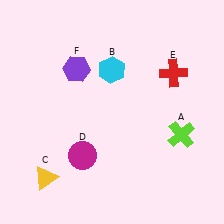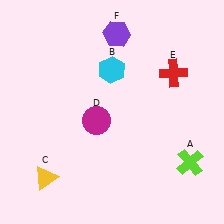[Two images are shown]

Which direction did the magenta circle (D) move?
The magenta circle (D) moved up.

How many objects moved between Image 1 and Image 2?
3 objects moved between the two images.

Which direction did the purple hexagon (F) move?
The purple hexagon (F) moved right.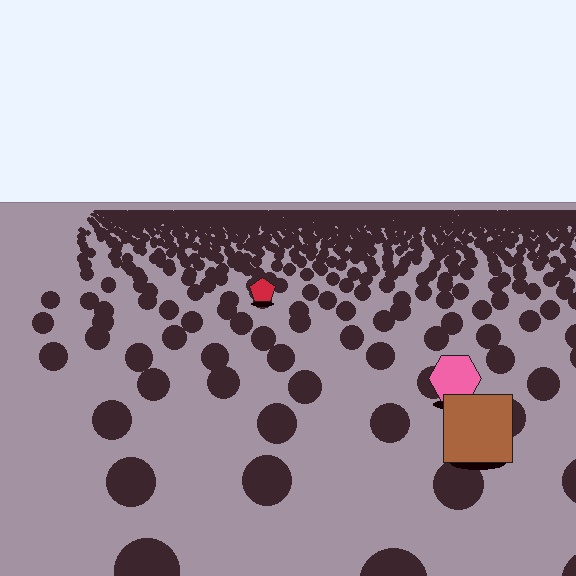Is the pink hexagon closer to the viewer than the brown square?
No. The brown square is closer — you can tell from the texture gradient: the ground texture is coarser near it.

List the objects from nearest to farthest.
From nearest to farthest: the brown square, the pink hexagon, the red pentagon.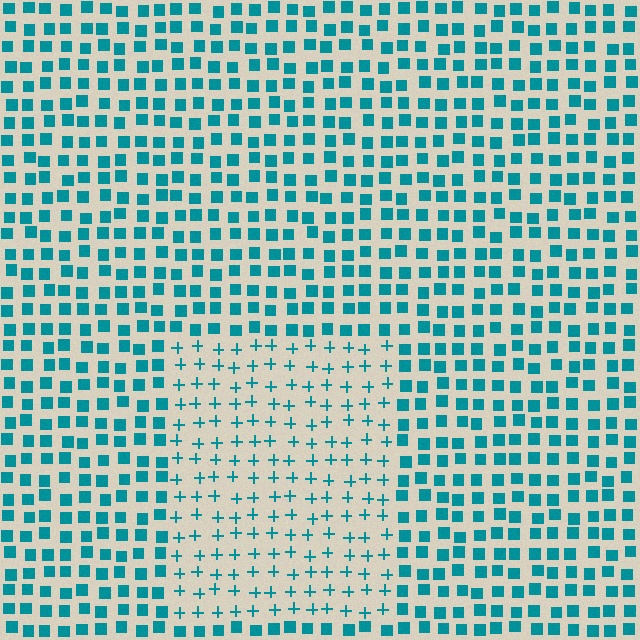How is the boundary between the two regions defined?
The boundary is defined by a change in element shape: plus signs inside vs. squares outside. All elements share the same color and spacing.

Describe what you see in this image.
The image is filled with small teal elements arranged in a uniform grid. A rectangle-shaped region contains plus signs, while the surrounding area contains squares. The boundary is defined purely by the change in element shape.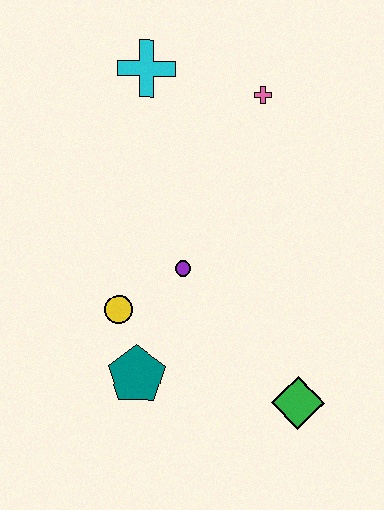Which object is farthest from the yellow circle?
The pink cross is farthest from the yellow circle.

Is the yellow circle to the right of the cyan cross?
No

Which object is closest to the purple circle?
The yellow circle is closest to the purple circle.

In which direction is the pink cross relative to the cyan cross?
The pink cross is to the right of the cyan cross.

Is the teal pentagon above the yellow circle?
No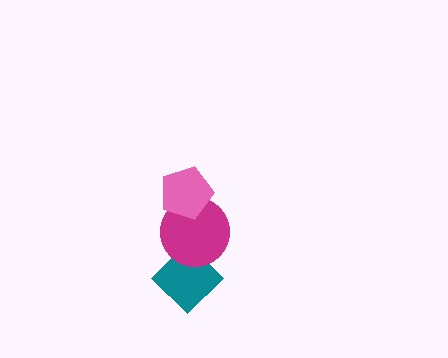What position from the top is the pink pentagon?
The pink pentagon is 1st from the top.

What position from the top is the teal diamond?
The teal diamond is 3rd from the top.